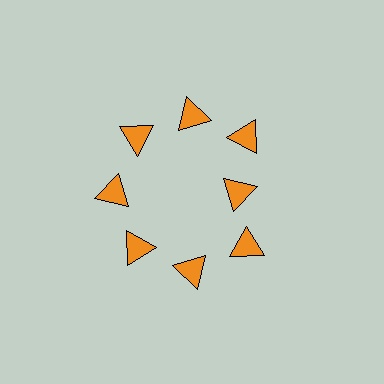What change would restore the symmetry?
The symmetry would be restored by moving it outward, back onto the ring so that all 8 triangles sit at equal angles and equal distance from the center.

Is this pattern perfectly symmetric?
No. The 8 orange triangles are arranged in a ring, but one element near the 3 o'clock position is pulled inward toward the center, breaking the 8-fold rotational symmetry.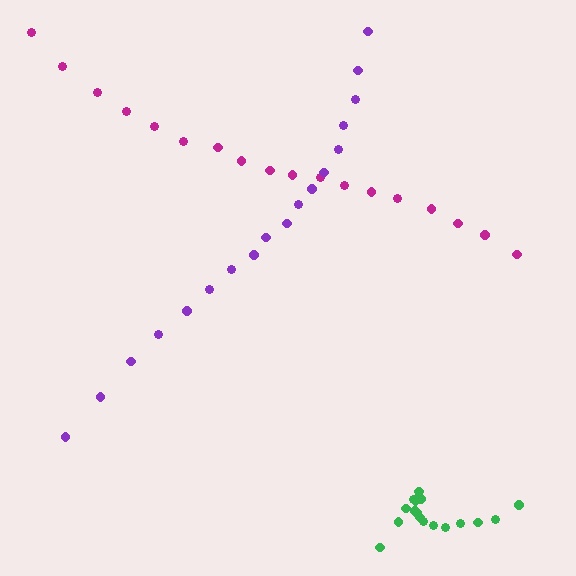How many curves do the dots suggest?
There are 3 distinct paths.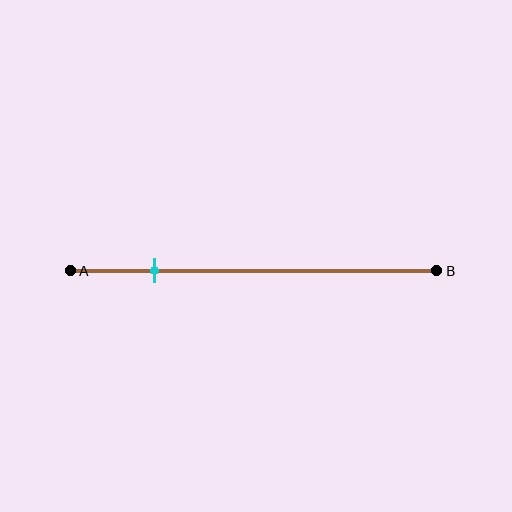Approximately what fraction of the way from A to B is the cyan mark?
The cyan mark is approximately 25% of the way from A to B.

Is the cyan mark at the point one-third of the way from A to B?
No, the mark is at about 25% from A, not at the 33% one-third point.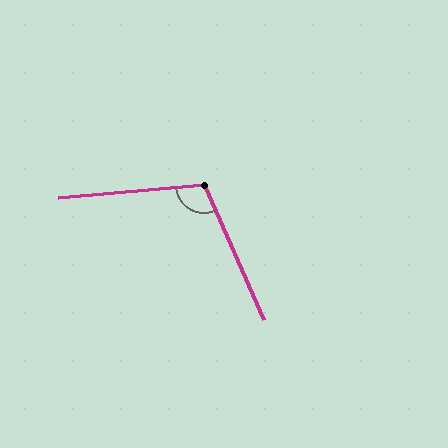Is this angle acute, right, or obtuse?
It is obtuse.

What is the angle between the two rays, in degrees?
Approximately 109 degrees.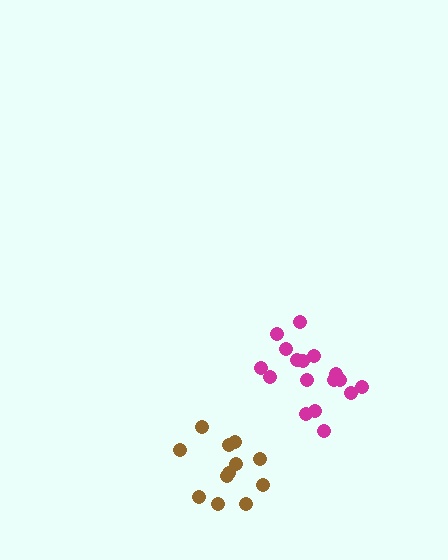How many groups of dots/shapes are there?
There are 2 groups.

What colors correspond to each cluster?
The clusters are colored: magenta, brown.